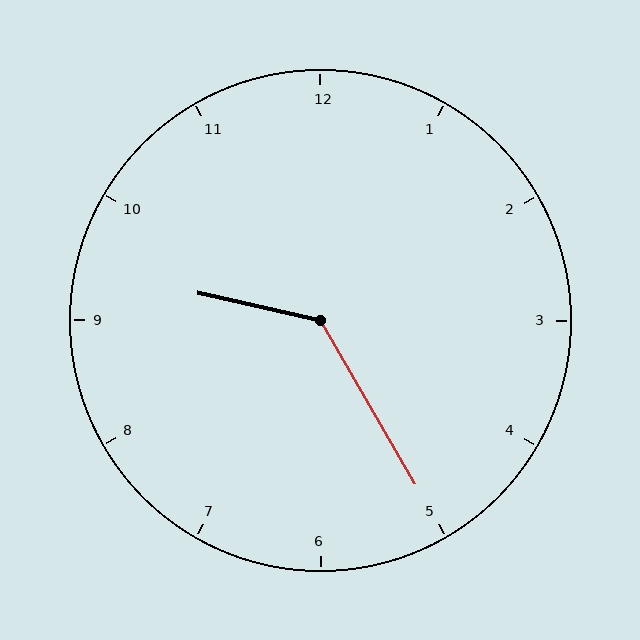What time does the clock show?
9:25.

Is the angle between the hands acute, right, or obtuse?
It is obtuse.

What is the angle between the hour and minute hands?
Approximately 132 degrees.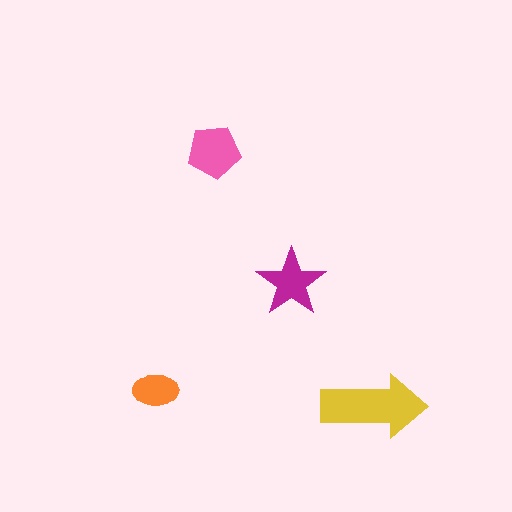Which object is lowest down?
The yellow arrow is bottommost.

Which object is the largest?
The yellow arrow.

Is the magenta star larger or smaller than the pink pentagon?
Smaller.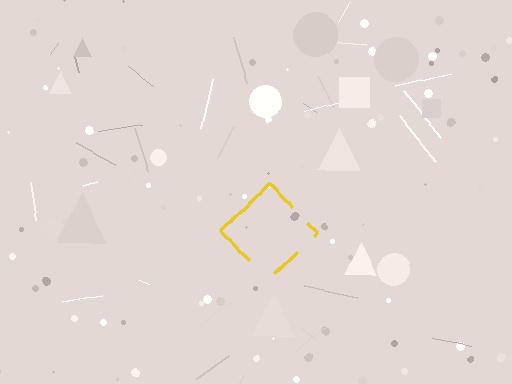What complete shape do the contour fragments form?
The contour fragments form a diamond.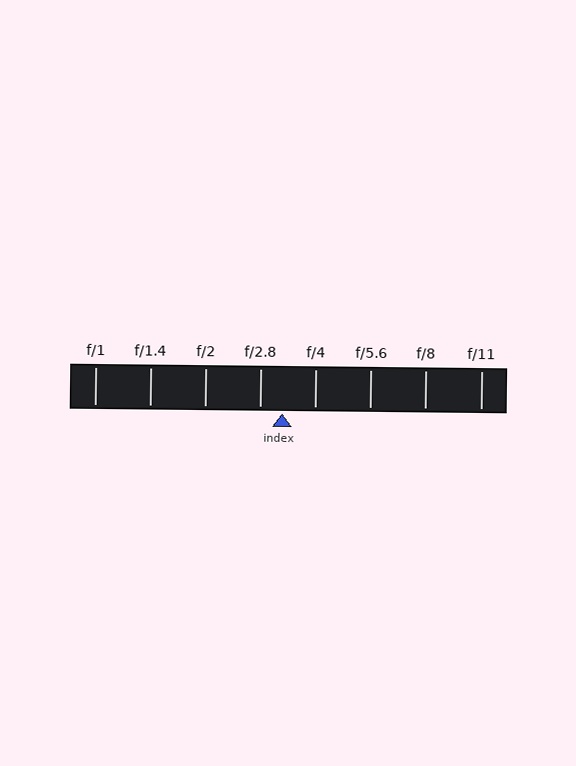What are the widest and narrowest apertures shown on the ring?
The widest aperture shown is f/1 and the narrowest is f/11.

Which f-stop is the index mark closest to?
The index mark is closest to f/2.8.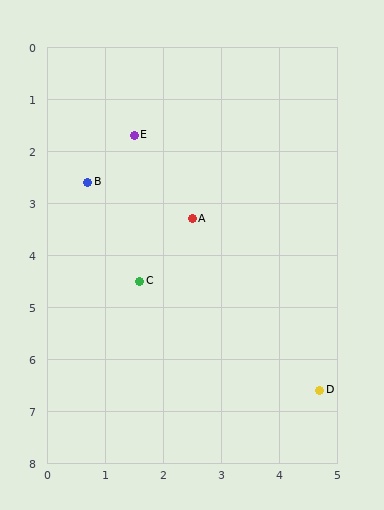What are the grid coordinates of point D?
Point D is at approximately (4.7, 6.6).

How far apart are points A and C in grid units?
Points A and C are about 1.5 grid units apart.